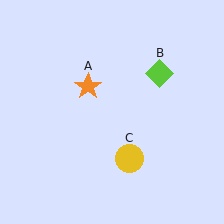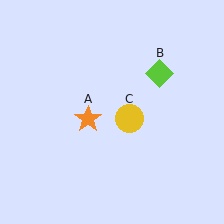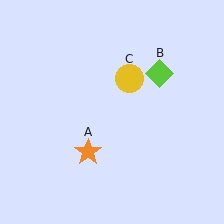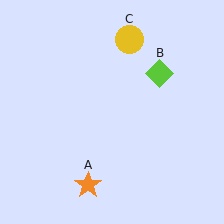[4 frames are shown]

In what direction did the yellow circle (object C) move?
The yellow circle (object C) moved up.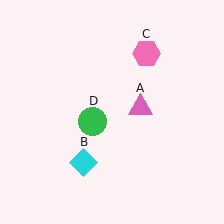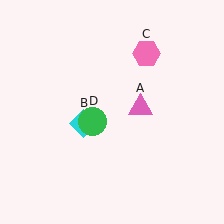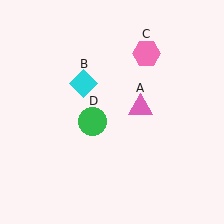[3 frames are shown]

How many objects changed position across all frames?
1 object changed position: cyan diamond (object B).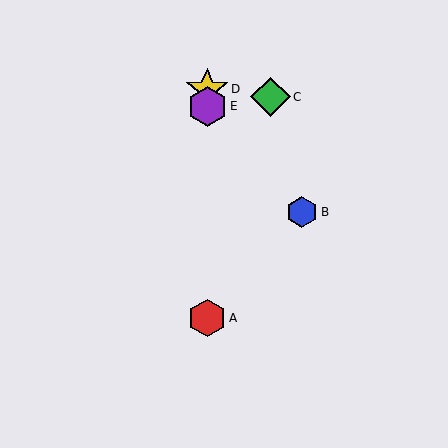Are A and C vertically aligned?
No, A is at x≈207 and C is at x≈271.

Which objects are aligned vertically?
Objects A, D, E are aligned vertically.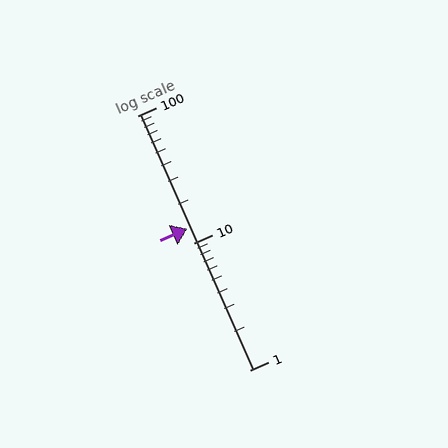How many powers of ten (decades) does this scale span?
The scale spans 2 decades, from 1 to 100.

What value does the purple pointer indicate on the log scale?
The pointer indicates approximately 13.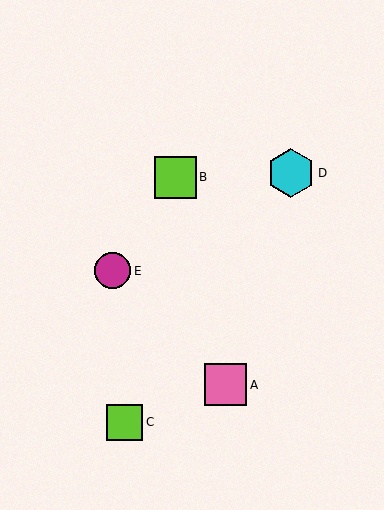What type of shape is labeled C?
Shape C is a lime square.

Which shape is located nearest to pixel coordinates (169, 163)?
The lime square (labeled B) at (175, 177) is nearest to that location.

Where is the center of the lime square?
The center of the lime square is at (125, 422).